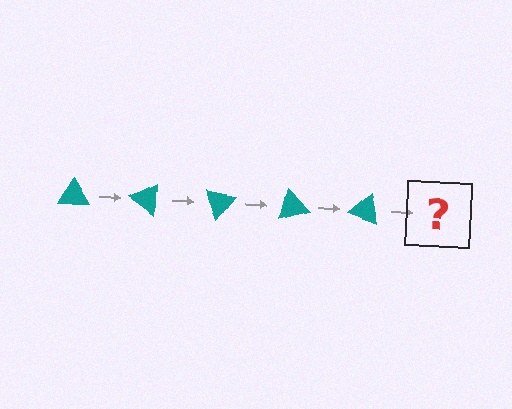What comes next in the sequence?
The next element should be a teal triangle rotated 175 degrees.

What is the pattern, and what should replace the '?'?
The pattern is that the triangle rotates 35 degrees each step. The '?' should be a teal triangle rotated 175 degrees.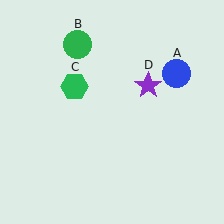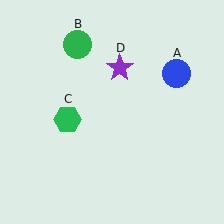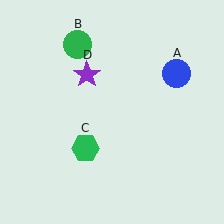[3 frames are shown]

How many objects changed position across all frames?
2 objects changed position: green hexagon (object C), purple star (object D).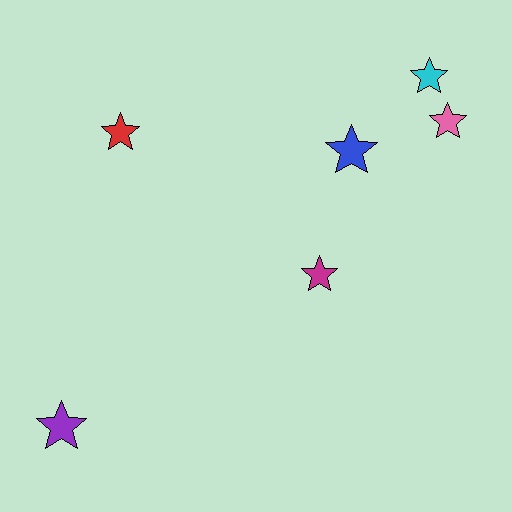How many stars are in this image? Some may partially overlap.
There are 6 stars.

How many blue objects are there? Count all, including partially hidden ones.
There is 1 blue object.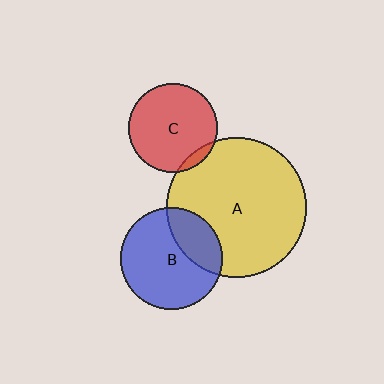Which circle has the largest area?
Circle A (yellow).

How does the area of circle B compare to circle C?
Approximately 1.3 times.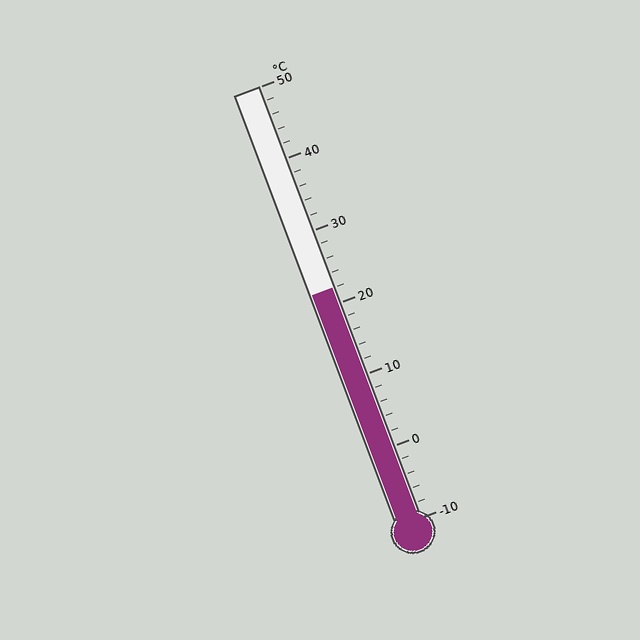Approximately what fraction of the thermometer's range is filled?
The thermometer is filled to approximately 55% of its range.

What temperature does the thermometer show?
The thermometer shows approximately 22°C.